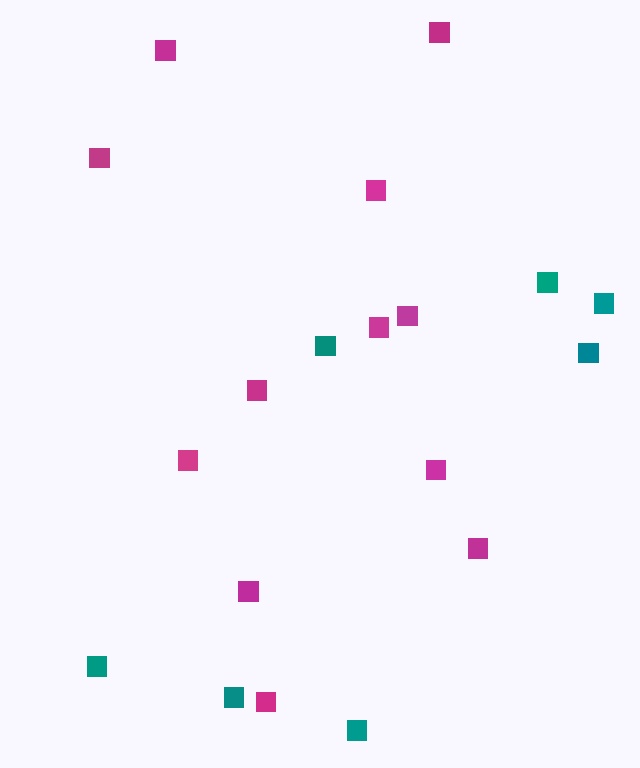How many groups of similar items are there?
There are 2 groups: one group of teal squares (7) and one group of magenta squares (12).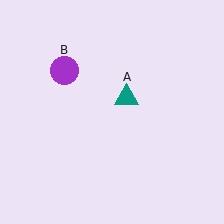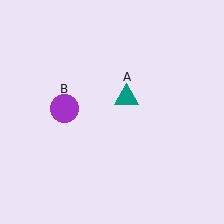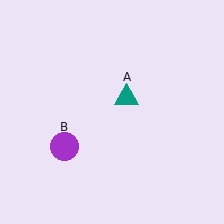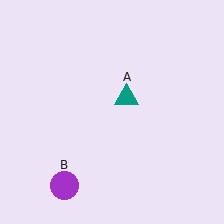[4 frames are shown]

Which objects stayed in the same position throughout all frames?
Teal triangle (object A) remained stationary.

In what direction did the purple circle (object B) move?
The purple circle (object B) moved down.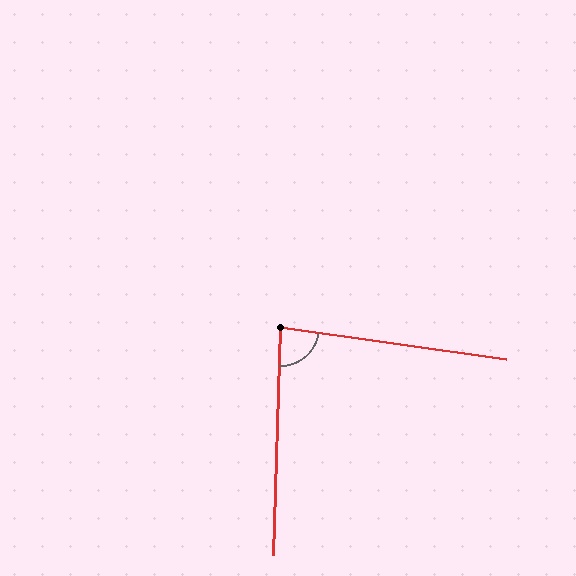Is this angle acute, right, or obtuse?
It is acute.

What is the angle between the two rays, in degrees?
Approximately 84 degrees.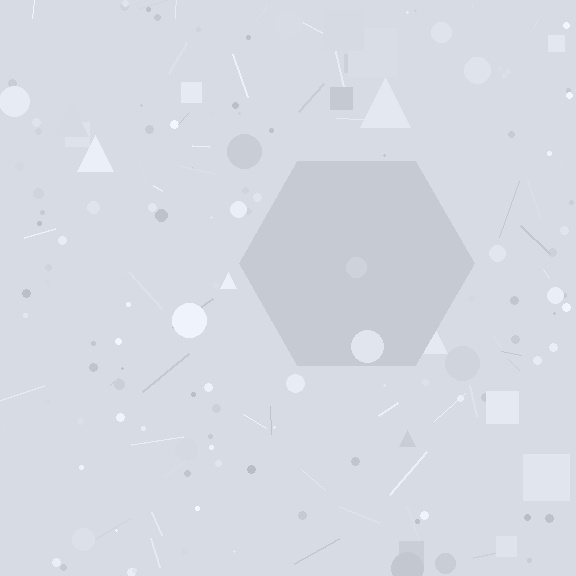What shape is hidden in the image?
A hexagon is hidden in the image.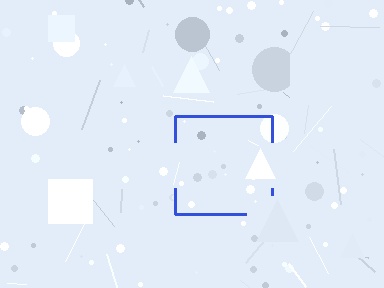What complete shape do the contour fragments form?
The contour fragments form a square.